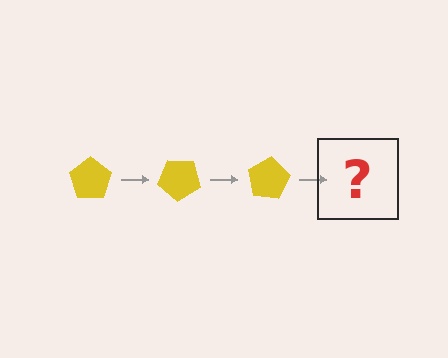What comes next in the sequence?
The next element should be a yellow pentagon rotated 120 degrees.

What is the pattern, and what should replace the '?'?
The pattern is that the pentagon rotates 40 degrees each step. The '?' should be a yellow pentagon rotated 120 degrees.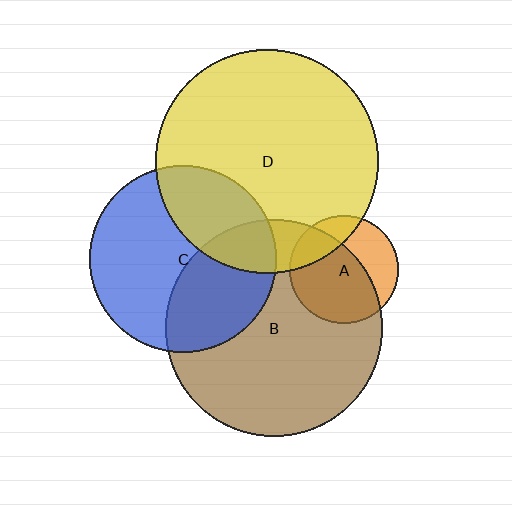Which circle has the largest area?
Circle D (yellow).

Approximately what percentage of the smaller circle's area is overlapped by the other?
Approximately 65%.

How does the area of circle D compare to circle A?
Approximately 4.2 times.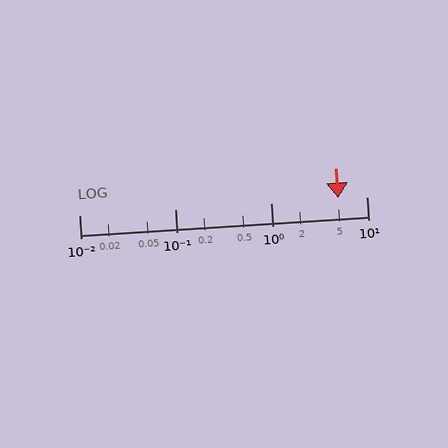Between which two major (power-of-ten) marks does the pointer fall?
The pointer is between 1 and 10.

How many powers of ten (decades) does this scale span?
The scale spans 3 decades, from 0.01 to 10.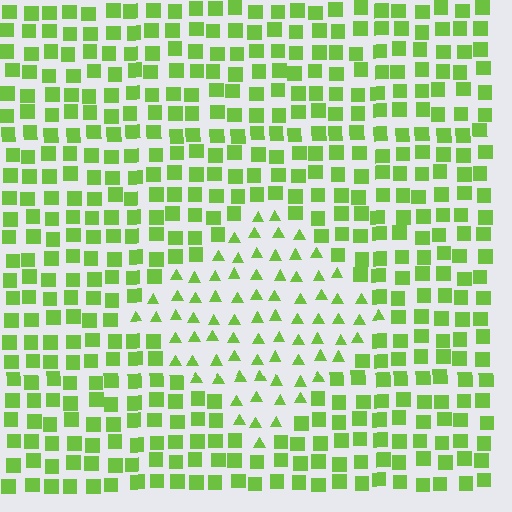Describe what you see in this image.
The image is filled with small lime elements arranged in a uniform grid. A diamond-shaped region contains triangles, while the surrounding area contains squares. The boundary is defined purely by the change in element shape.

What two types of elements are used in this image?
The image uses triangles inside the diamond region and squares outside it.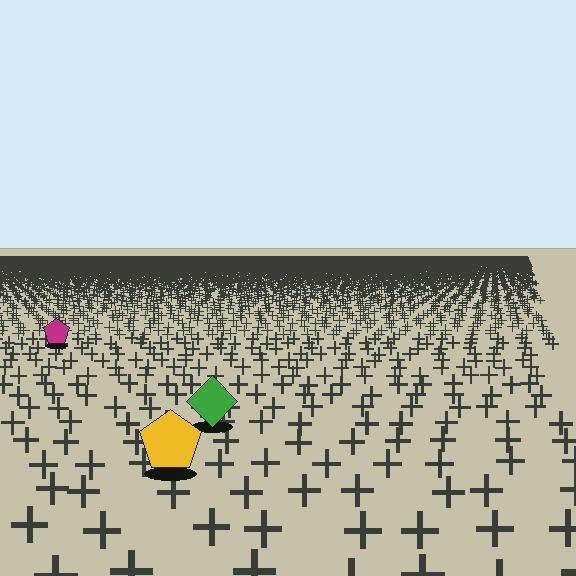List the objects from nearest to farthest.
From nearest to farthest: the yellow pentagon, the green diamond, the magenta pentagon.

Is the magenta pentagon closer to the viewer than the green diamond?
No. The green diamond is closer — you can tell from the texture gradient: the ground texture is coarser near it.